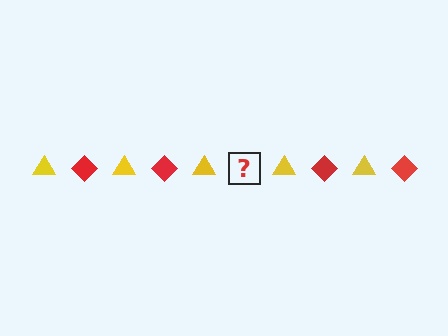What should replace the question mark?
The question mark should be replaced with a red diamond.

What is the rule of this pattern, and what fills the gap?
The rule is that the pattern alternates between yellow triangle and red diamond. The gap should be filled with a red diamond.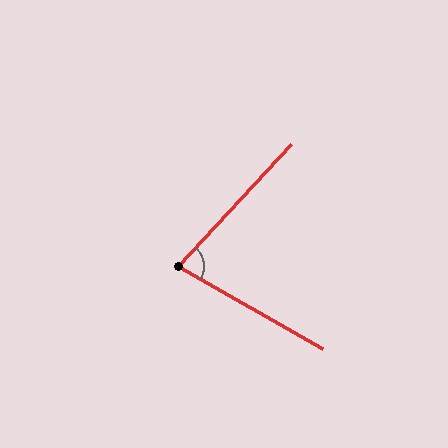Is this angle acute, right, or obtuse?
It is acute.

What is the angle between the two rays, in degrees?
Approximately 77 degrees.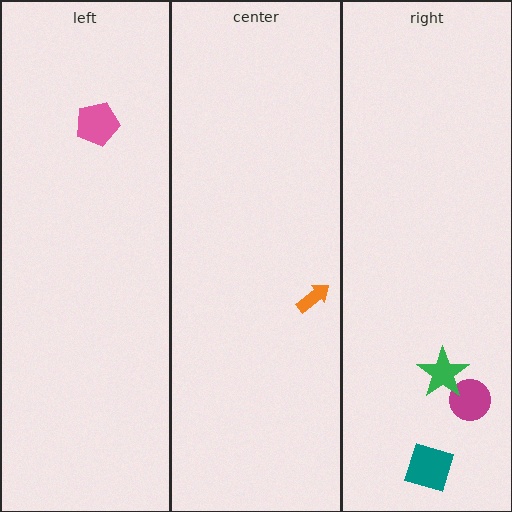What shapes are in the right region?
The magenta circle, the teal diamond, the green star.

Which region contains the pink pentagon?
The left region.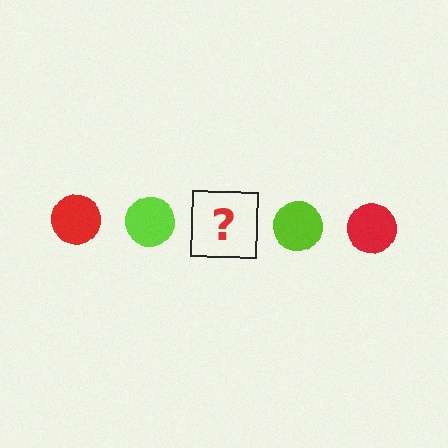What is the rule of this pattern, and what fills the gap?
The rule is that the pattern cycles through red, lime circles. The gap should be filled with a red circle.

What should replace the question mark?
The question mark should be replaced with a red circle.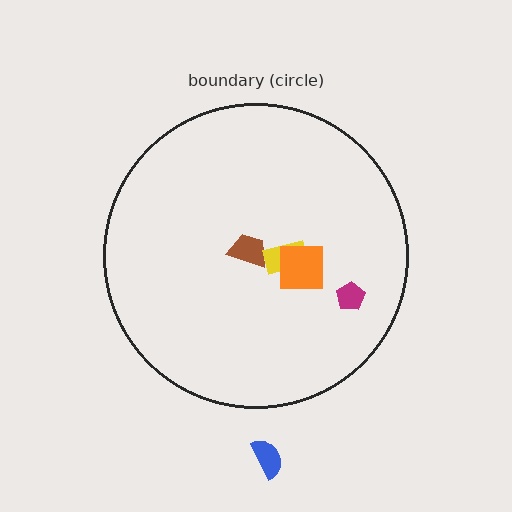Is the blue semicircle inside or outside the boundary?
Outside.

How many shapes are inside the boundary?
4 inside, 1 outside.